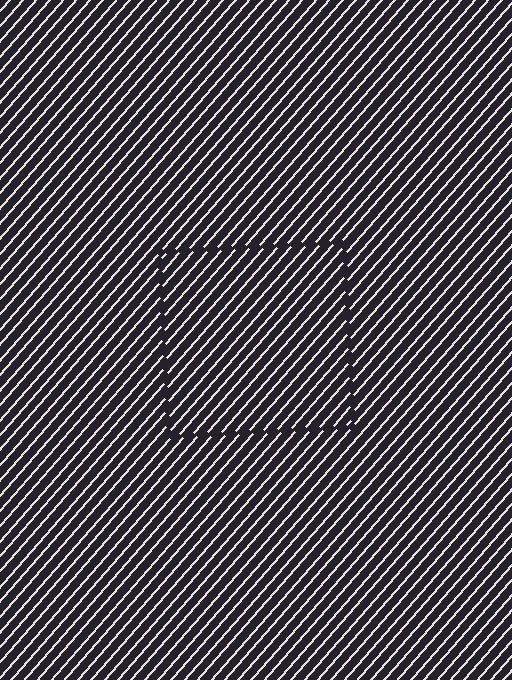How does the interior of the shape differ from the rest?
The interior of the shape contains the same grating, shifted by half a period — the contour is defined by the phase discontinuity where line-ends from the inner and outer gratings abut.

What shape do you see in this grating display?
An illusory square. The interior of the shape contains the same grating, shifted by half a period — the contour is defined by the phase discontinuity where line-ends from the inner and outer gratings abut.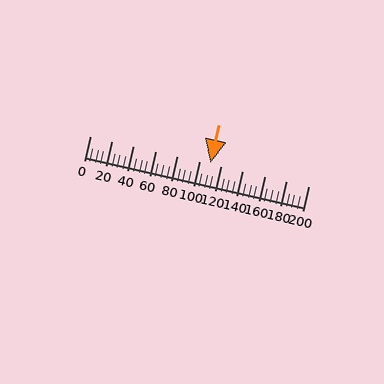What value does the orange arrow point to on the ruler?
The orange arrow points to approximately 110.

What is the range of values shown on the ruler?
The ruler shows values from 0 to 200.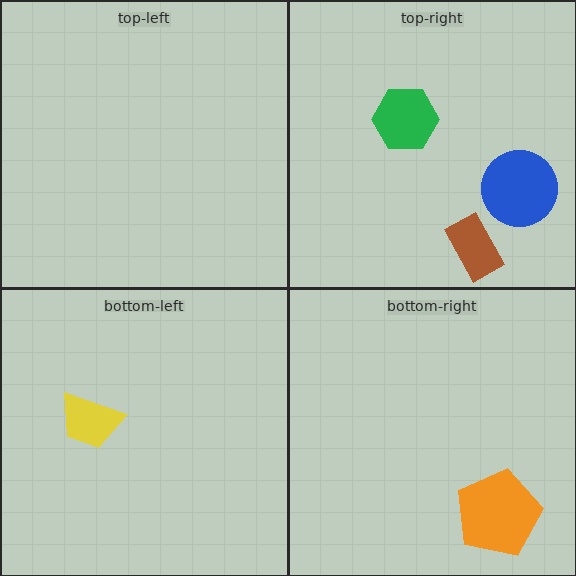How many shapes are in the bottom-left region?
1.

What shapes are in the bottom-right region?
The orange pentagon.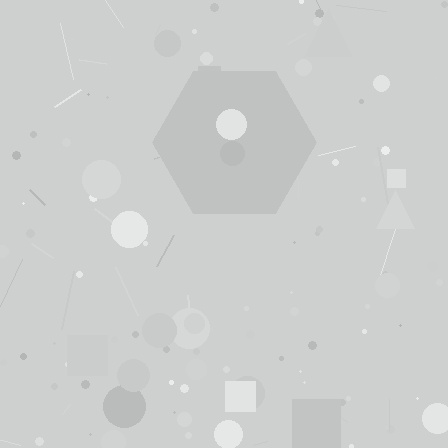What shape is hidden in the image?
A hexagon is hidden in the image.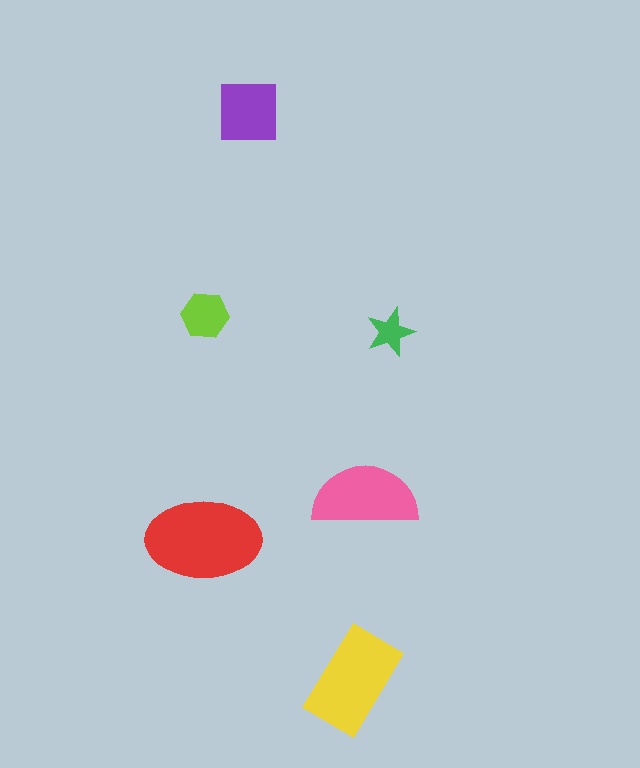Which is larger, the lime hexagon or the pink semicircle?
The pink semicircle.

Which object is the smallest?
The green star.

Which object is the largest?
The red ellipse.